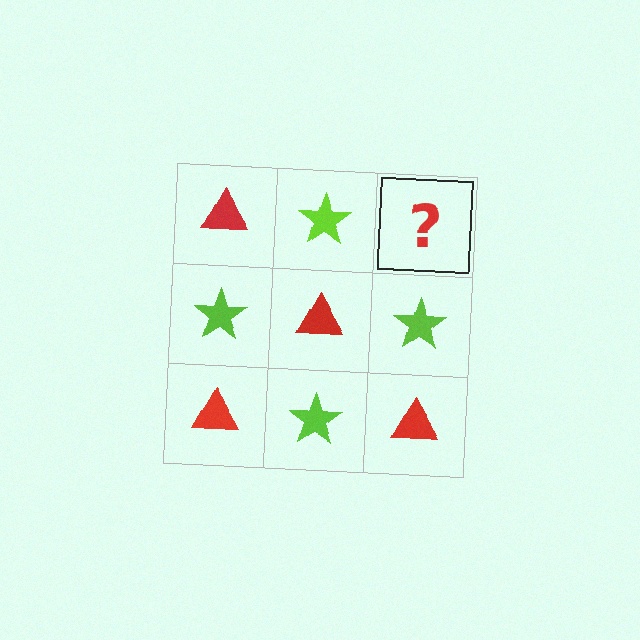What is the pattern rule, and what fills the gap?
The rule is that it alternates red triangle and lime star in a checkerboard pattern. The gap should be filled with a red triangle.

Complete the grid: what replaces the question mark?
The question mark should be replaced with a red triangle.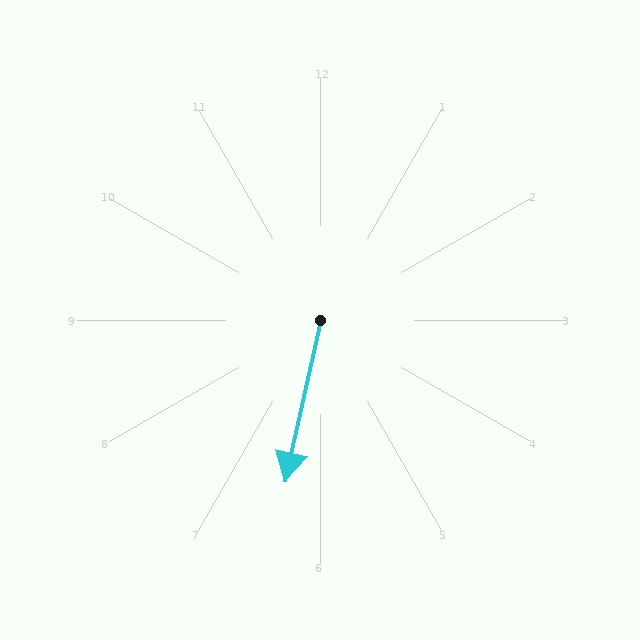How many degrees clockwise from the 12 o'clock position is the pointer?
Approximately 192 degrees.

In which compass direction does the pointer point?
South.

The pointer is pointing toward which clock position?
Roughly 6 o'clock.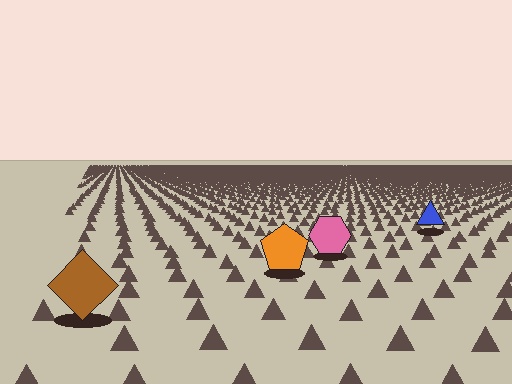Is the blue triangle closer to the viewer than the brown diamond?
No. The brown diamond is closer — you can tell from the texture gradient: the ground texture is coarser near it.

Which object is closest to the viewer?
The brown diamond is closest. The texture marks near it are larger and more spread out.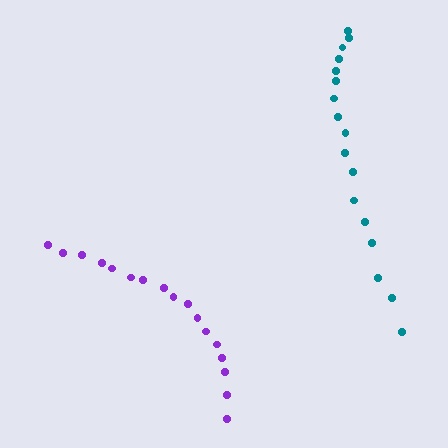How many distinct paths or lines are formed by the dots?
There are 2 distinct paths.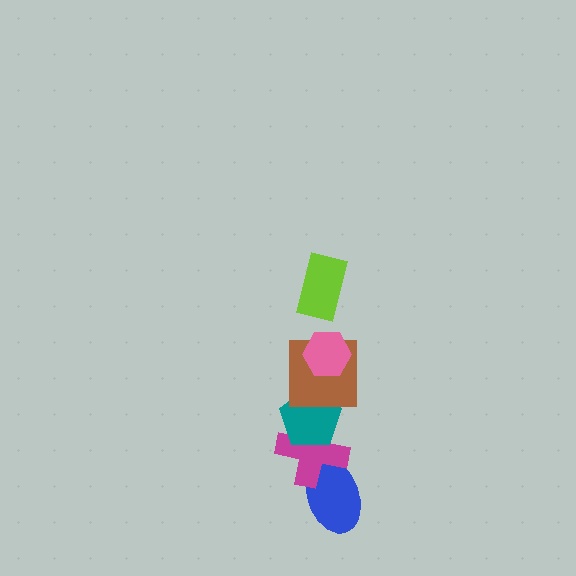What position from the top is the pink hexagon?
The pink hexagon is 2nd from the top.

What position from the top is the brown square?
The brown square is 3rd from the top.